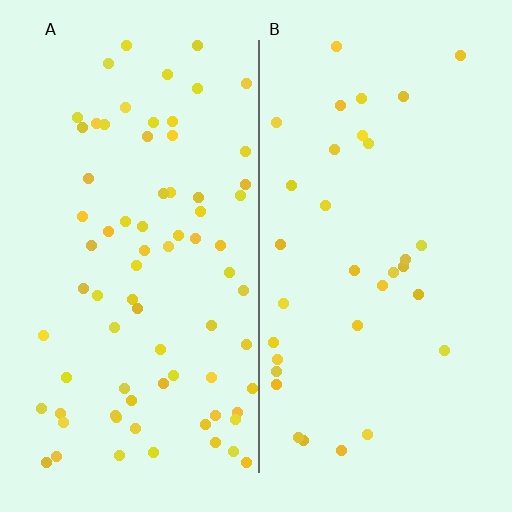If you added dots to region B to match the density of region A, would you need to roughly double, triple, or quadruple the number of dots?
Approximately double.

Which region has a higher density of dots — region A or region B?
A (the left).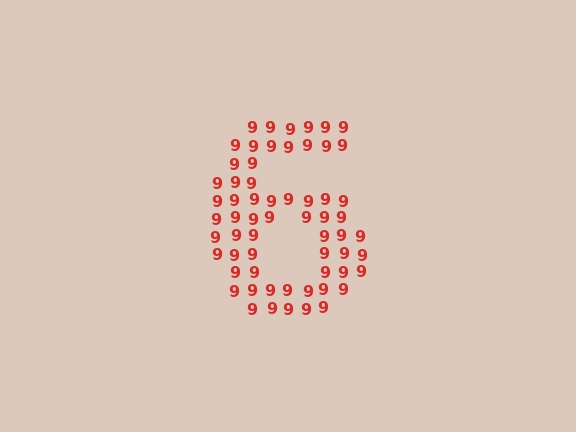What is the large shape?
The large shape is the digit 6.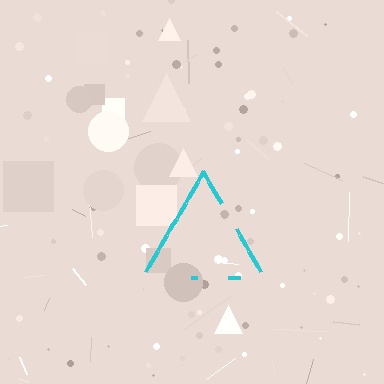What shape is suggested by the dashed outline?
The dashed outline suggests a triangle.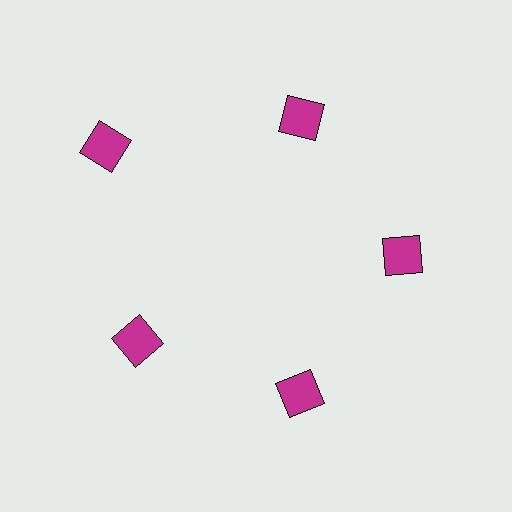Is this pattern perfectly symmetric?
No. The 5 magenta squares are arranged in a ring, but one element near the 10 o'clock position is pushed outward from the center, breaking the 5-fold rotational symmetry.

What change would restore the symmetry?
The symmetry would be restored by moving it inward, back onto the ring so that all 5 squares sit at equal angles and equal distance from the center.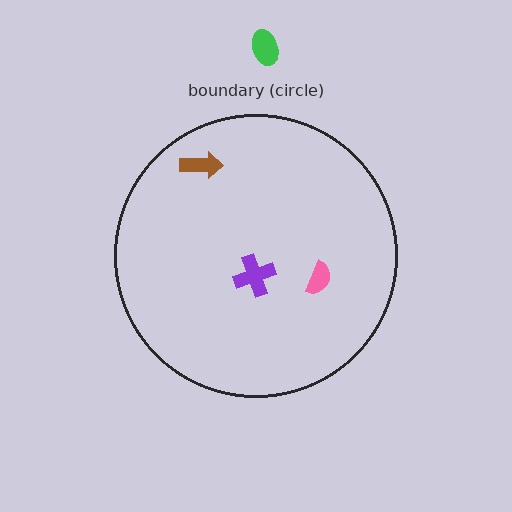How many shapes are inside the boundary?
3 inside, 1 outside.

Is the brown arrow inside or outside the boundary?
Inside.